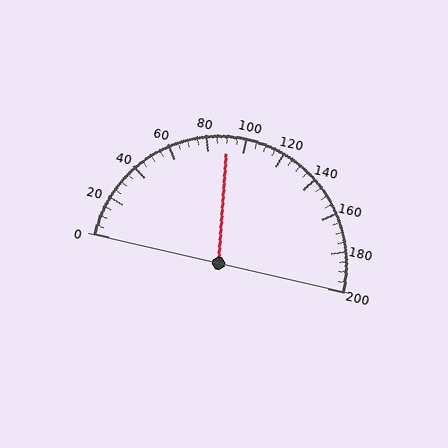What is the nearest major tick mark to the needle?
The nearest major tick mark is 80.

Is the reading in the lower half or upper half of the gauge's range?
The reading is in the lower half of the range (0 to 200).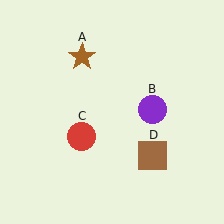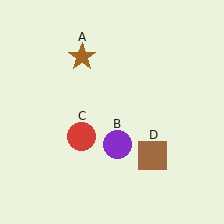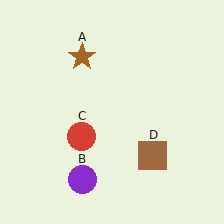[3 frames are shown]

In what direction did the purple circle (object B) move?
The purple circle (object B) moved down and to the left.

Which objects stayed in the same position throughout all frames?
Brown star (object A) and red circle (object C) and brown square (object D) remained stationary.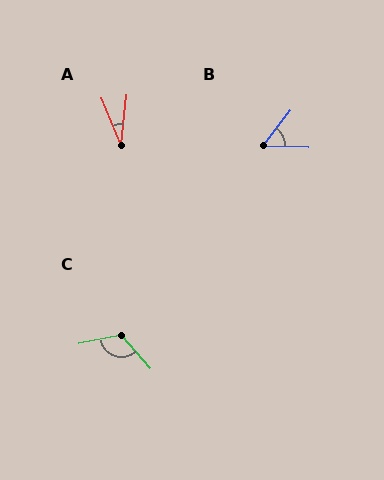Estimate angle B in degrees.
Approximately 54 degrees.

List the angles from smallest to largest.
A (28°), B (54°), C (120°).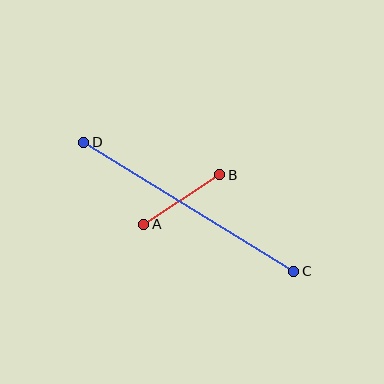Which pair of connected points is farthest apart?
Points C and D are farthest apart.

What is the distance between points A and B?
The distance is approximately 91 pixels.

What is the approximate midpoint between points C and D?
The midpoint is at approximately (189, 207) pixels.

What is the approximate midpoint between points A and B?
The midpoint is at approximately (182, 200) pixels.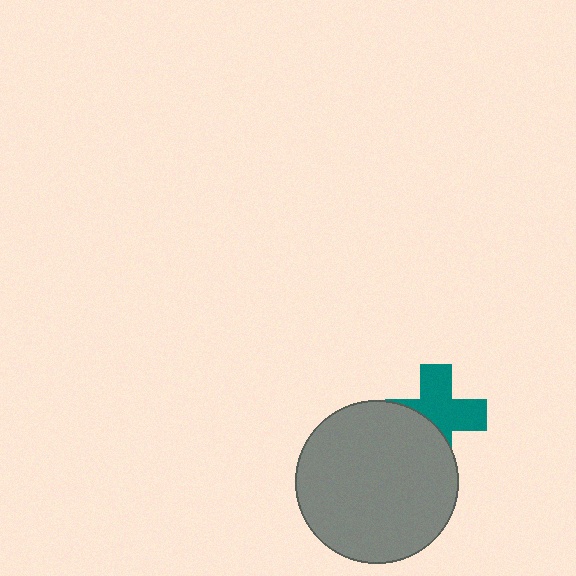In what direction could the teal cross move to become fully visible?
The teal cross could move toward the upper-right. That would shift it out from behind the gray circle entirely.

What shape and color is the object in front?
The object in front is a gray circle.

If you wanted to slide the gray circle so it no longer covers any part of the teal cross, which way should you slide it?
Slide it toward the lower-left — that is the most direct way to separate the two shapes.